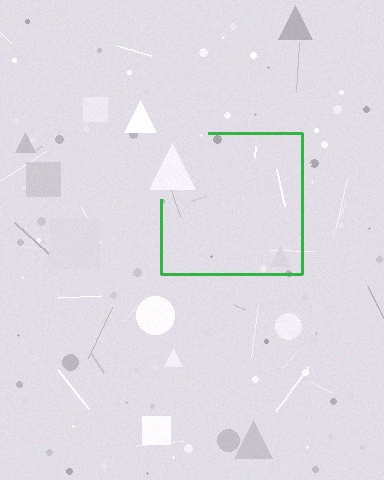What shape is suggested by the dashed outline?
The dashed outline suggests a square.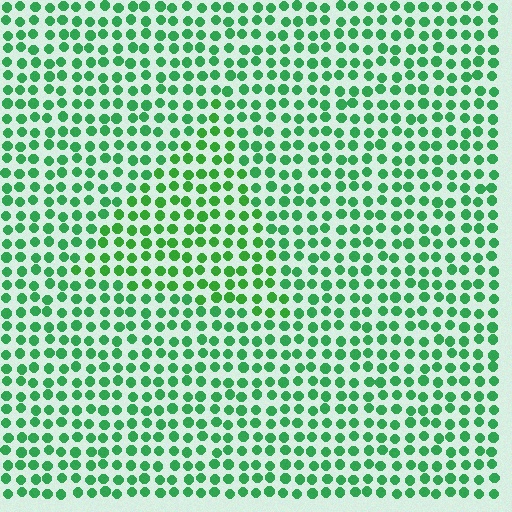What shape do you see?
I see a triangle.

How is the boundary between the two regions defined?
The boundary is defined purely by a slight shift in hue (about 18 degrees). Spacing, size, and orientation are identical on both sides.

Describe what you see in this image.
The image is filled with small green elements in a uniform arrangement. A triangle-shaped region is visible where the elements are tinted to a slightly different hue, forming a subtle color boundary.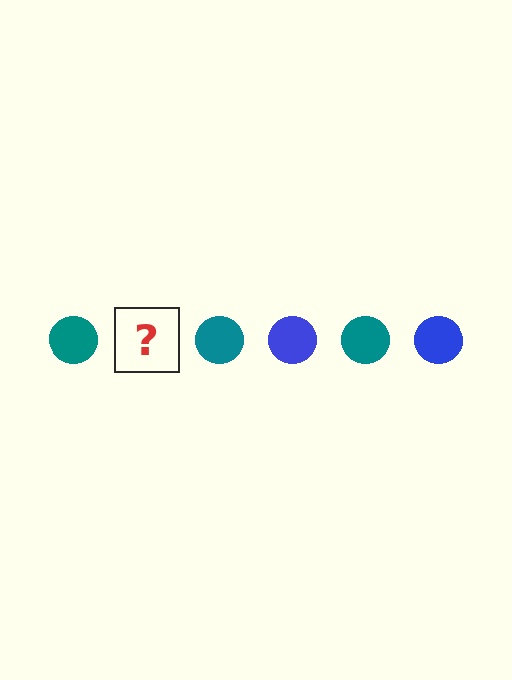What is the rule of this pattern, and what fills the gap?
The rule is that the pattern cycles through teal, blue circles. The gap should be filled with a blue circle.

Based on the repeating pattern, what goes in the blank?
The blank should be a blue circle.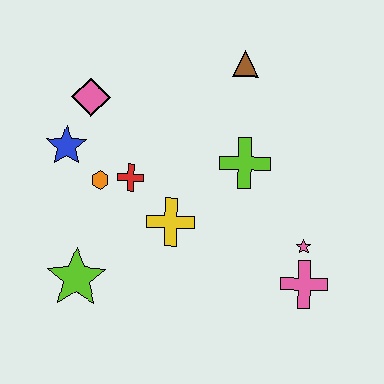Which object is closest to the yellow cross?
The red cross is closest to the yellow cross.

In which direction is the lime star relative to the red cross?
The lime star is below the red cross.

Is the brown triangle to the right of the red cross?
Yes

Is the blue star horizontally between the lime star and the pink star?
No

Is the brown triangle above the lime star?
Yes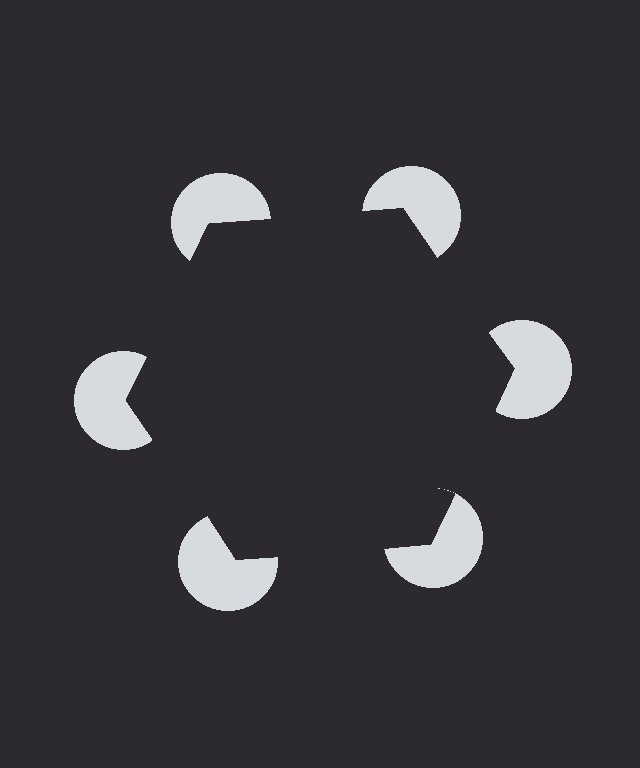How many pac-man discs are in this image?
There are 6 — one at each vertex of the illusory hexagon.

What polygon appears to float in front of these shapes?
An illusory hexagon — its edges are inferred from the aligned wedge cuts in the pac-man discs, not physically drawn.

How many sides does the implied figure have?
6 sides.